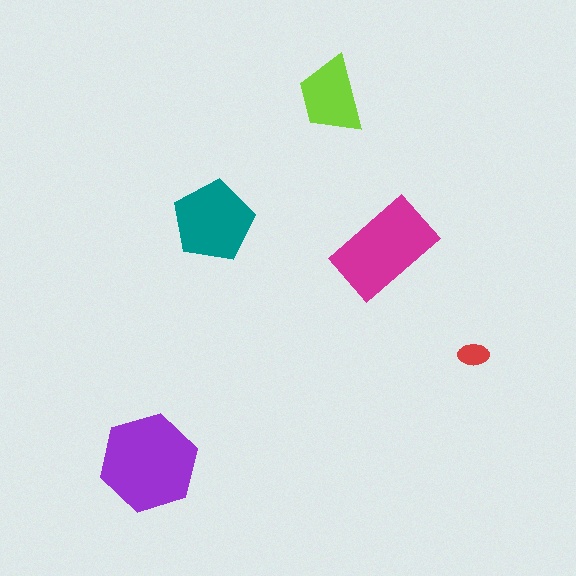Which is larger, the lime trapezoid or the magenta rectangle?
The magenta rectangle.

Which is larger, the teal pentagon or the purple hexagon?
The purple hexagon.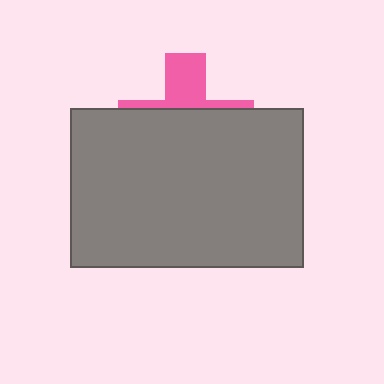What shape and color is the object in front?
The object in front is a gray rectangle.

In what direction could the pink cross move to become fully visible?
The pink cross could move up. That would shift it out from behind the gray rectangle entirely.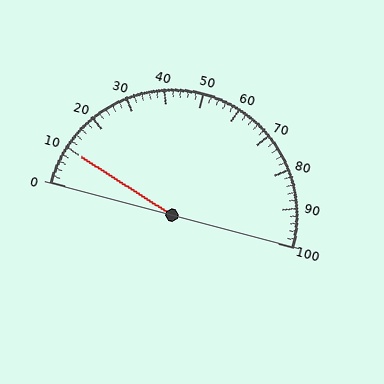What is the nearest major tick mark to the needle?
The nearest major tick mark is 10.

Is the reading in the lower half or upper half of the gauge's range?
The reading is in the lower half of the range (0 to 100).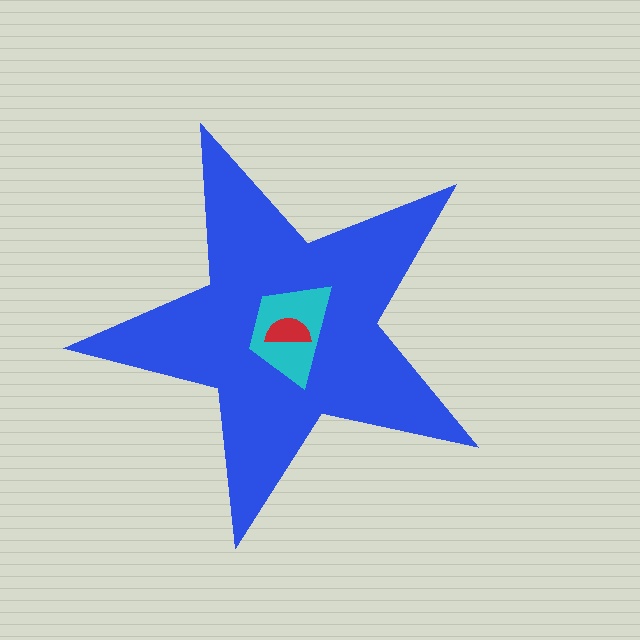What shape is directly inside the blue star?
The cyan trapezoid.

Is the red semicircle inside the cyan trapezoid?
Yes.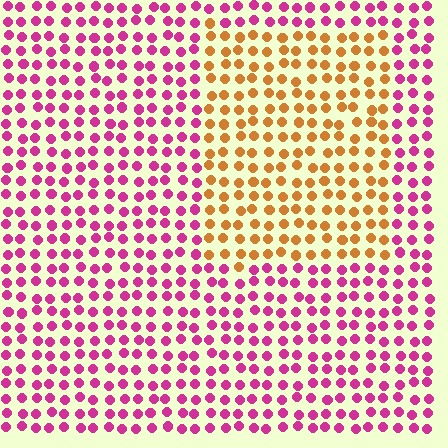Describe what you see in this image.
The image is filled with small magenta elements in a uniform arrangement. A rectangle-shaped region is visible where the elements are tinted to a slightly different hue, forming a subtle color boundary.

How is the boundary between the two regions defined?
The boundary is defined purely by a slight shift in hue (about 68 degrees). Spacing, size, and orientation are identical on both sides.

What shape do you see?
I see a rectangle.